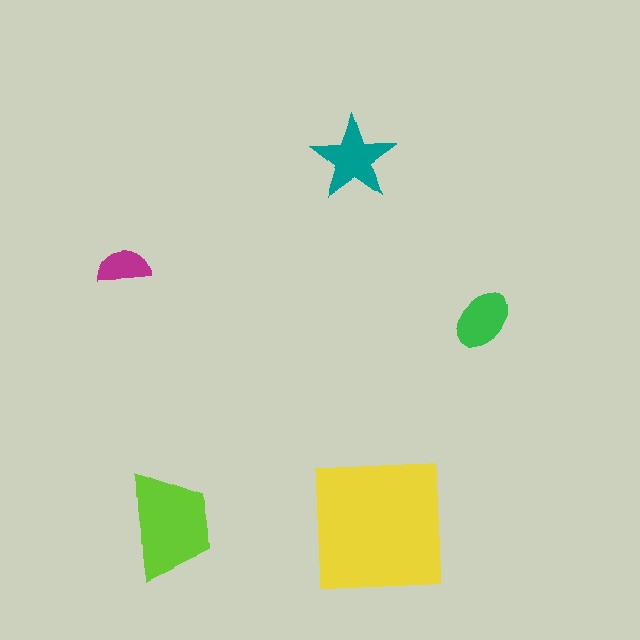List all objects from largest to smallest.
The yellow square, the lime trapezoid, the teal star, the green ellipse, the magenta semicircle.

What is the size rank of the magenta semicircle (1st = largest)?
5th.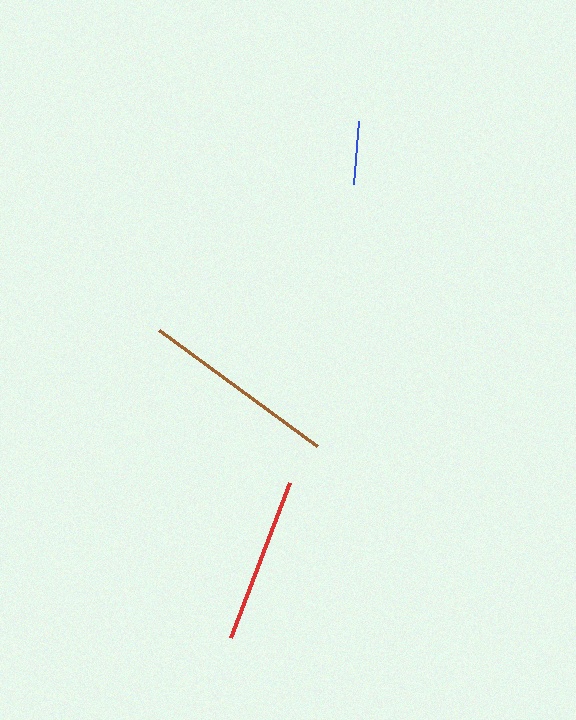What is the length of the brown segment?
The brown segment is approximately 196 pixels long.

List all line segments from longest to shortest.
From longest to shortest: brown, red, blue.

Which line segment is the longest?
The brown line is the longest at approximately 196 pixels.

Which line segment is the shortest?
The blue line is the shortest at approximately 63 pixels.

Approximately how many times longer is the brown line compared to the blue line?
The brown line is approximately 3.1 times the length of the blue line.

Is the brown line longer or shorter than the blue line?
The brown line is longer than the blue line.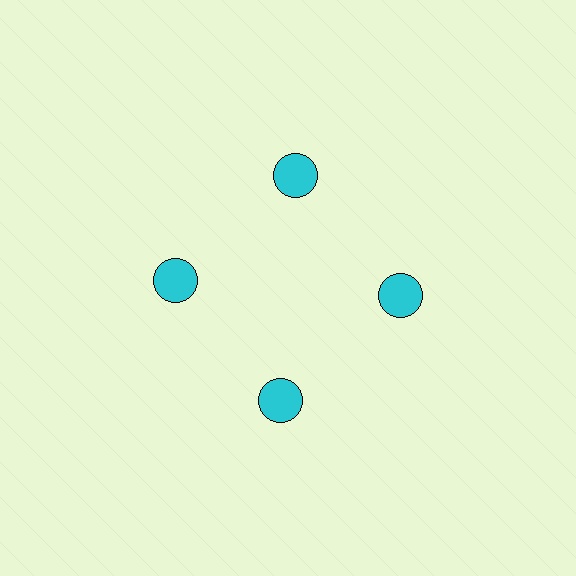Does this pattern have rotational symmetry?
Yes, this pattern has 4-fold rotational symmetry. It looks the same after rotating 90 degrees around the center.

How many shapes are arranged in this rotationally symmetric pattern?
There are 4 shapes, arranged in 4 groups of 1.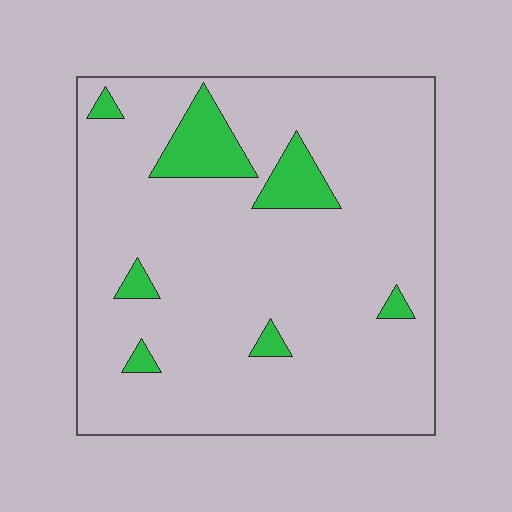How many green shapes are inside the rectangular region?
7.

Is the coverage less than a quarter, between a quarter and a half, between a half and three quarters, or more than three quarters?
Less than a quarter.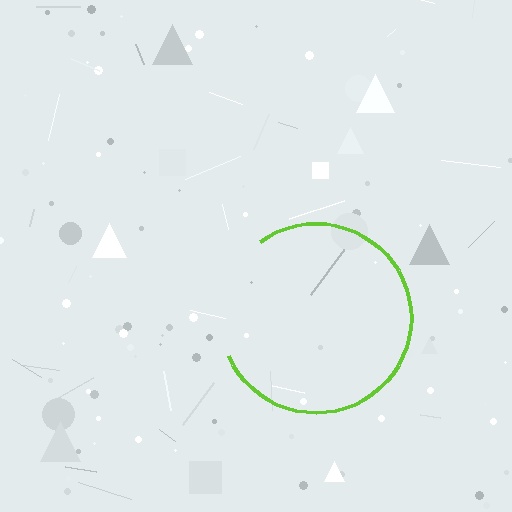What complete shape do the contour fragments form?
The contour fragments form a circle.